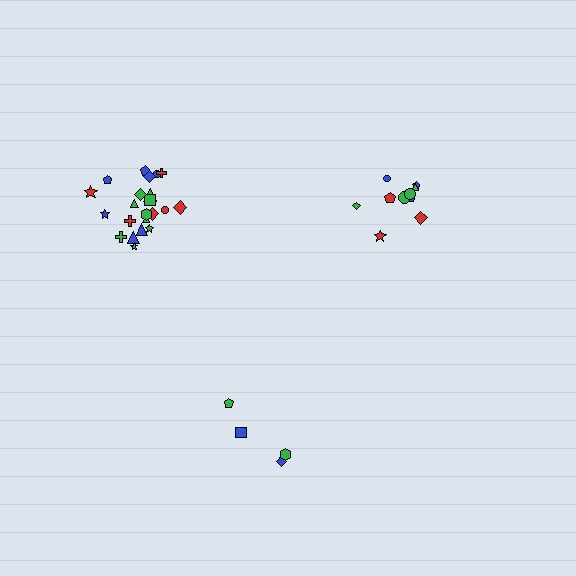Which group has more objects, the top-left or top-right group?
The top-left group.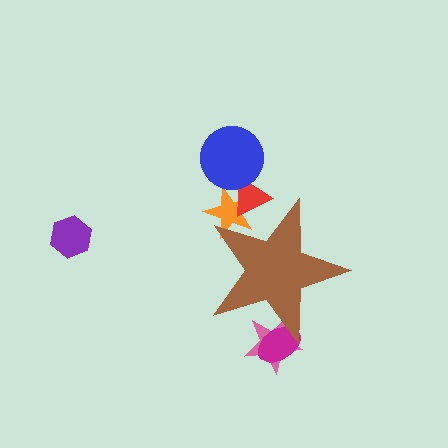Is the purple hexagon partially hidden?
No, the purple hexagon is fully visible.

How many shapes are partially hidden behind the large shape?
4 shapes are partially hidden.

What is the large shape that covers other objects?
A brown star.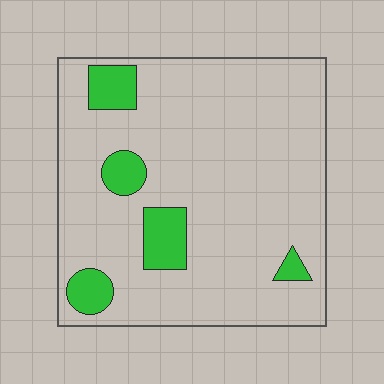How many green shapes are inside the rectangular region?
5.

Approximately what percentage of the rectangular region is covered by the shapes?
Approximately 15%.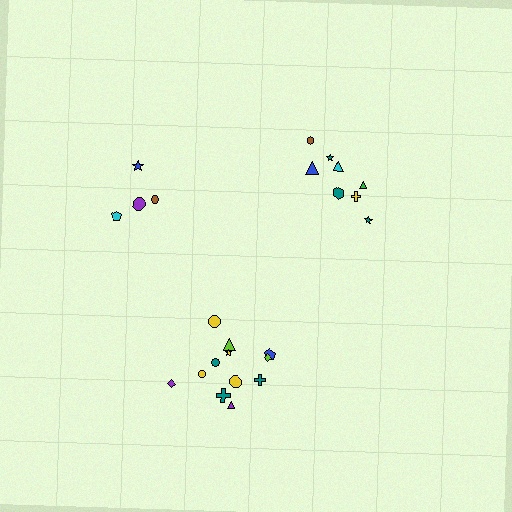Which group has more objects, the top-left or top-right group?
The top-right group.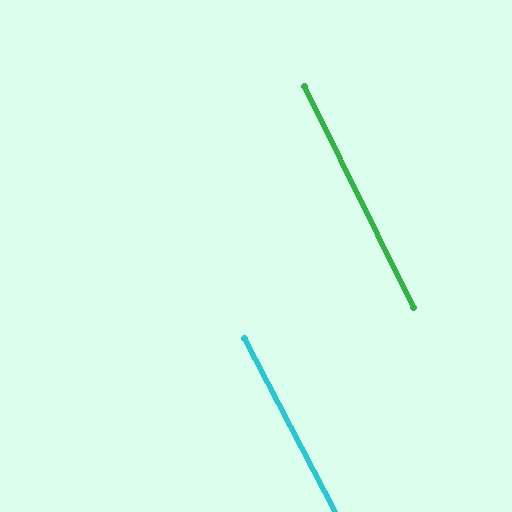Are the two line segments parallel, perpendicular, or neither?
Parallel — their directions differ by only 1.4°.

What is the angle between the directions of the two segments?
Approximately 1 degree.